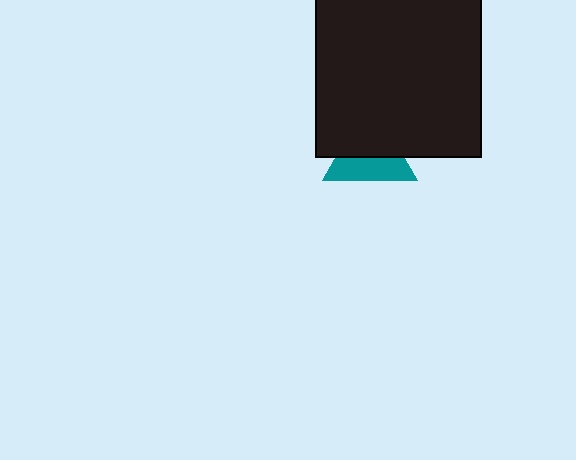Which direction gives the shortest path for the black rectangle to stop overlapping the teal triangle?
Moving up gives the shortest separation.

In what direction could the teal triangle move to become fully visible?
The teal triangle could move down. That would shift it out from behind the black rectangle entirely.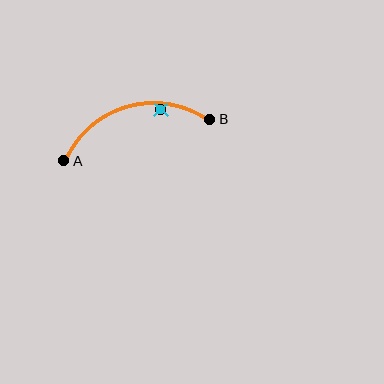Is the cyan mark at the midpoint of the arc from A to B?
No — the cyan mark does not lie on the arc at all. It sits slightly inside the curve.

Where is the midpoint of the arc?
The arc midpoint is the point on the curve farthest from the straight line joining A and B. It sits above that line.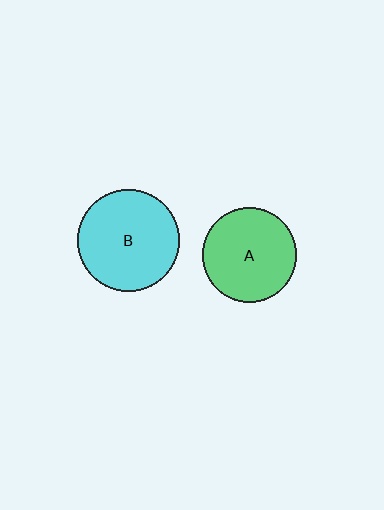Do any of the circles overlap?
No, none of the circles overlap.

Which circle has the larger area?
Circle B (cyan).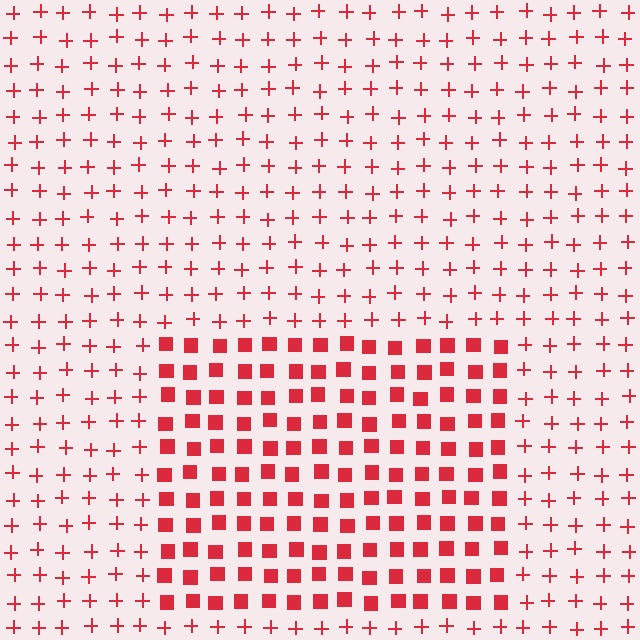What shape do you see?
I see a rectangle.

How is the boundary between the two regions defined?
The boundary is defined by a change in element shape: squares inside vs. plus signs outside. All elements share the same color and spacing.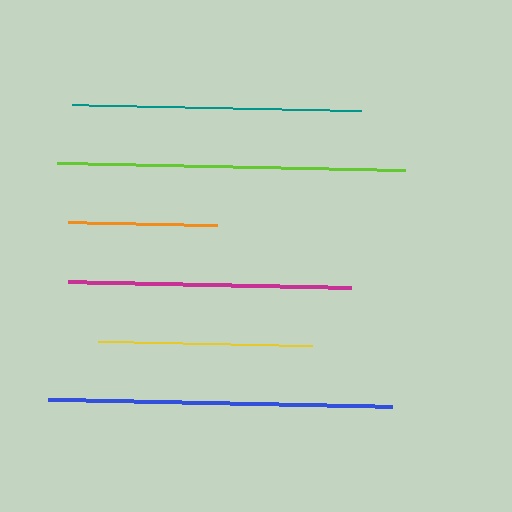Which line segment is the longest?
The lime line is the longest at approximately 348 pixels.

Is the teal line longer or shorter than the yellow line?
The teal line is longer than the yellow line.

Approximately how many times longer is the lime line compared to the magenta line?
The lime line is approximately 1.2 times the length of the magenta line.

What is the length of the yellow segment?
The yellow segment is approximately 214 pixels long.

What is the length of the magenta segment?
The magenta segment is approximately 283 pixels long.